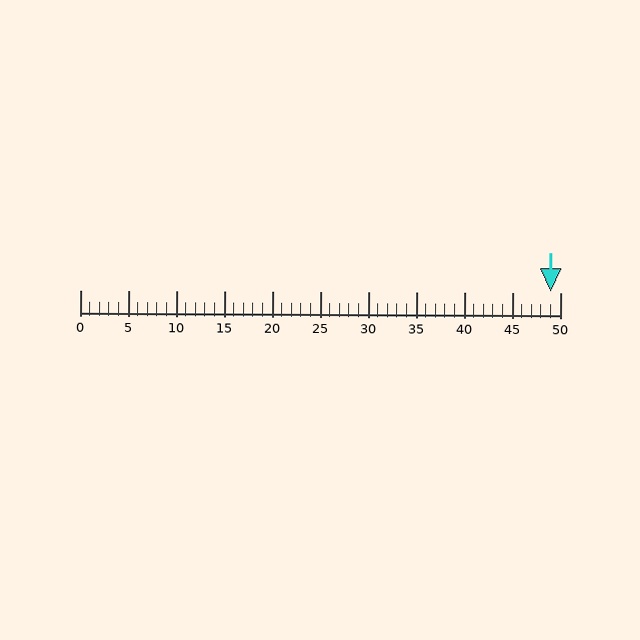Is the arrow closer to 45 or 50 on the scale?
The arrow is closer to 50.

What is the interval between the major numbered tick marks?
The major tick marks are spaced 5 units apart.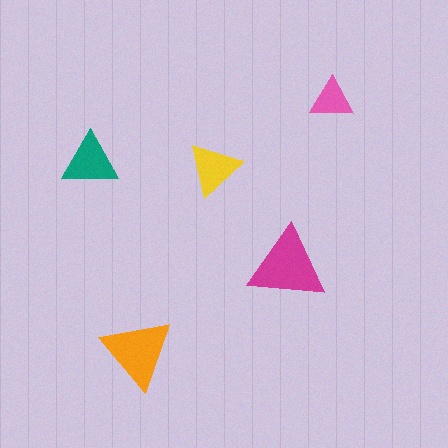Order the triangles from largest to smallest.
the magenta one, the orange one, the teal one, the yellow one, the pink one.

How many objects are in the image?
There are 5 objects in the image.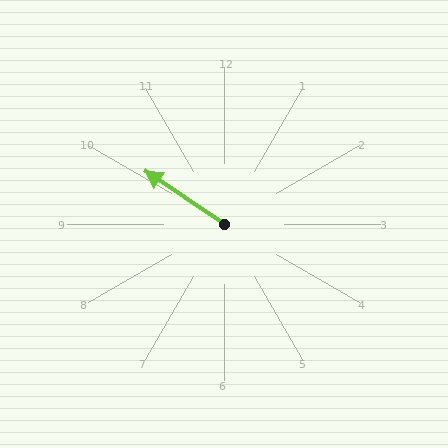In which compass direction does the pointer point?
Northwest.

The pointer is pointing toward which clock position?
Roughly 10 o'clock.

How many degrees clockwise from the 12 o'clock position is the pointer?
Approximately 304 degrees.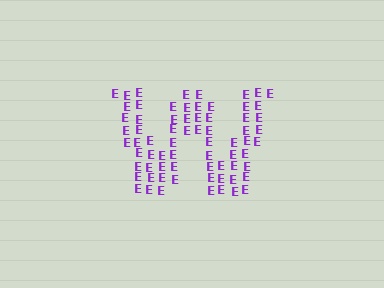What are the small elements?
The small elements are letter E's.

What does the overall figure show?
The overall figure shows the letter W.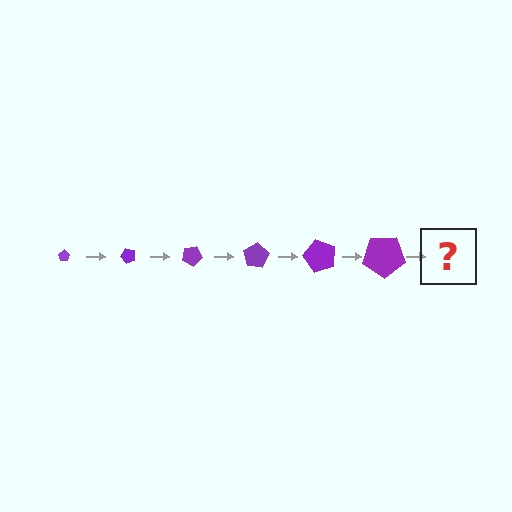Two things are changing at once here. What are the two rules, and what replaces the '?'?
The two rules are that the pentagon grows larger each step and it rotates 50 degrees each step. The '?' should be a pentagon, larger than the previous one and rotated 300 degrees from the start.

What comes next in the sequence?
The next element should be a pentagon, larger than the previous one and rotated 300 degrees from the start.